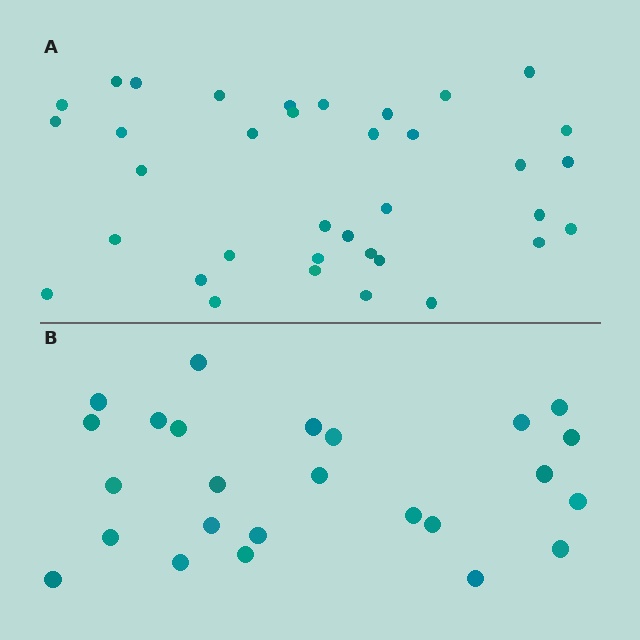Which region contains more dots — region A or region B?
Region A (the top region) has more dots.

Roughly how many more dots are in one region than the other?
Region A has roughly 12 or so more dots than region B.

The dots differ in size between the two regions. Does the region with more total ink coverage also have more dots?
No. Region B has more total ink coverage because its dots are larger, but region A actually contains more individual dots. Total area can be misleading — the number of items is what matters here.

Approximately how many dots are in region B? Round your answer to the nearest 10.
About 20 dots. (The exact count is 25, which rounds to 20.)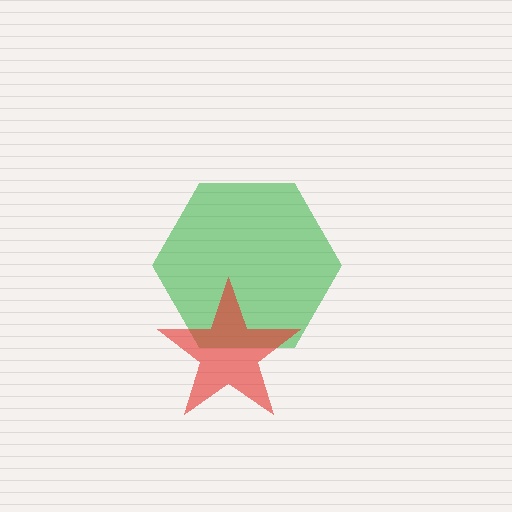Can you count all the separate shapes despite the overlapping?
Yes, there are 2 separate shapes.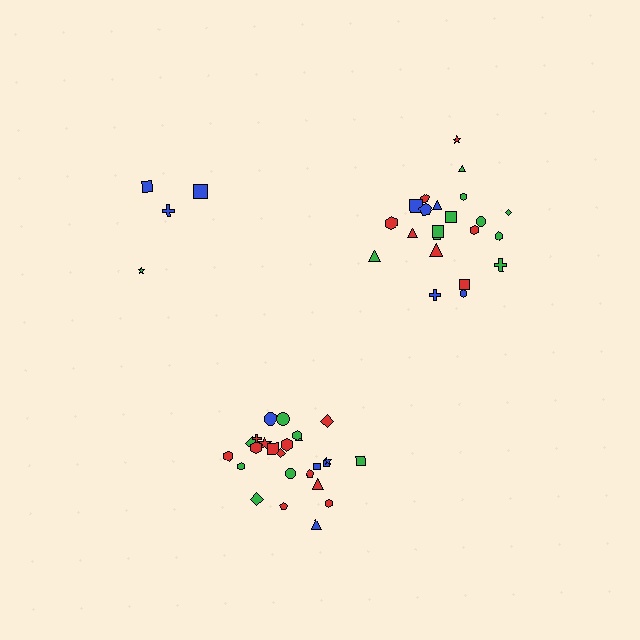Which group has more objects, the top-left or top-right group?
The top-right group.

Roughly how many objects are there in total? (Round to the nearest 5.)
Roughly 50 objects in total.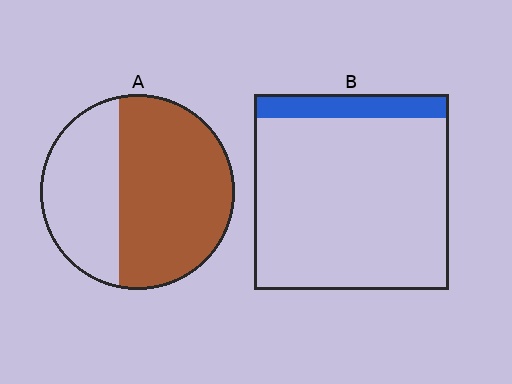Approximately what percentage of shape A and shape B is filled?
A is approximately 60% and B is approximately 10%.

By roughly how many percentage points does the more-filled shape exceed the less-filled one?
By roughly 50 percentage points (A over B).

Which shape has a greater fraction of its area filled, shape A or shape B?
Shape A.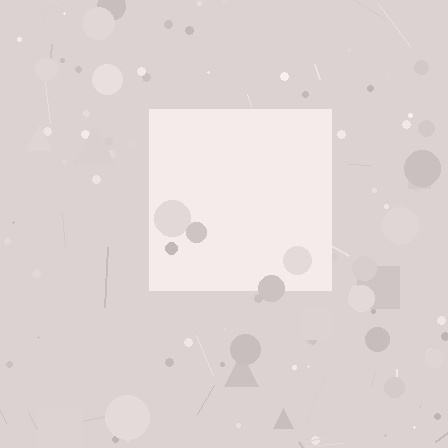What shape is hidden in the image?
A square is hidden in the image.